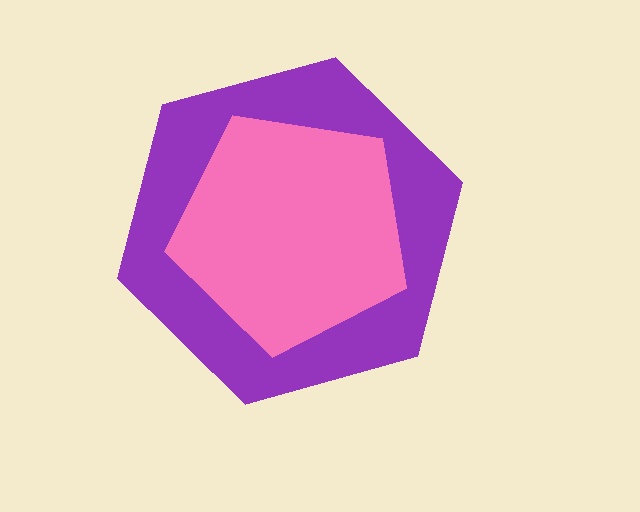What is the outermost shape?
The purple hexagon.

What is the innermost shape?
The pink pentagon.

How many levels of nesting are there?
2.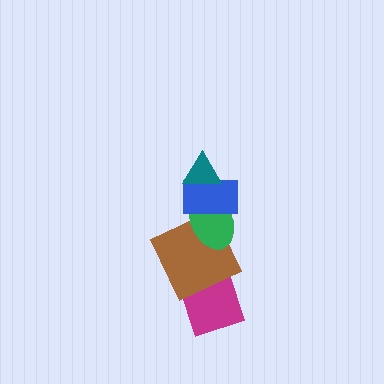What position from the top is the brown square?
The brown square is 4th from the top.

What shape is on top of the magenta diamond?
The brown square is on top of the magenta diamond.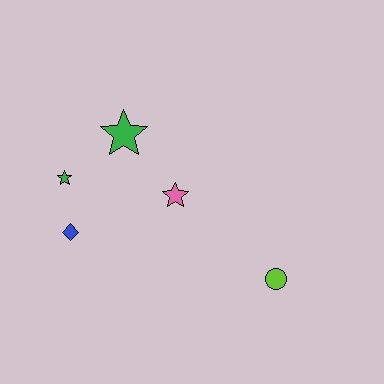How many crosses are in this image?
There are no crosses.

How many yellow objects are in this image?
There are no yellow objects.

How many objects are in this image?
There are 5 objects.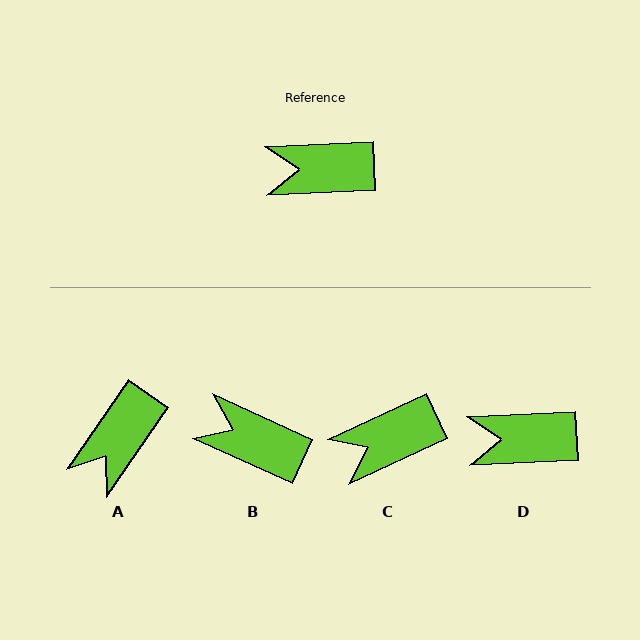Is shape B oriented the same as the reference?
No, it is off by about 27 degrees.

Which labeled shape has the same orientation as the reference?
D.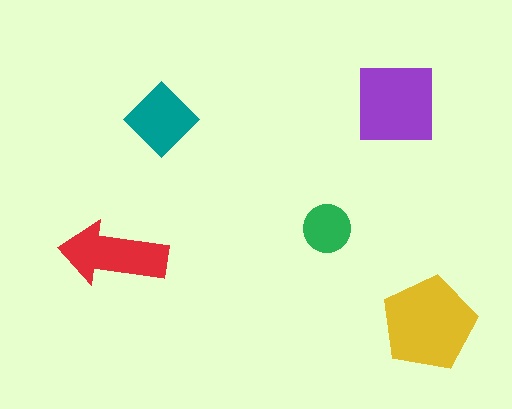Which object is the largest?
The yellow pentagon.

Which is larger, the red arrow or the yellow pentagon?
The yellow pentagon.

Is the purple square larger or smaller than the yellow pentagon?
Smaller.